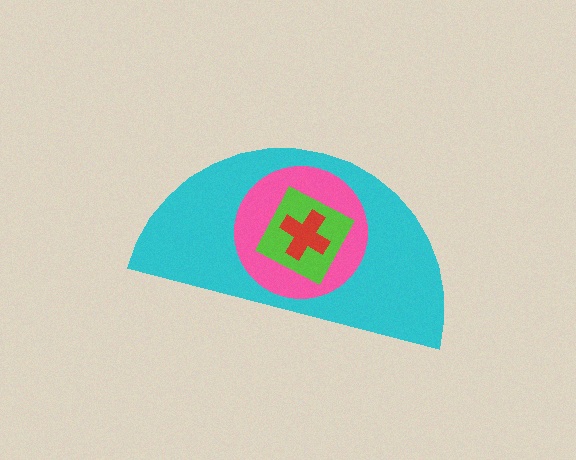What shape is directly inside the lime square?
The red cross.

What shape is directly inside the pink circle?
The lime square.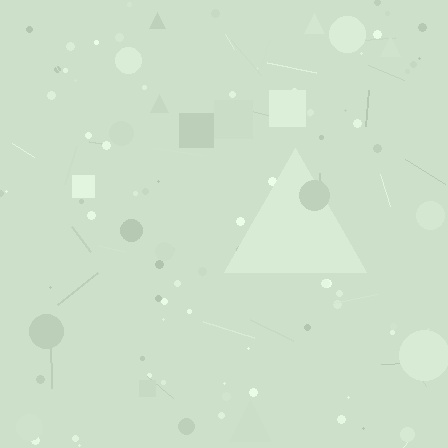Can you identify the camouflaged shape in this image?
The camouflaged shape is a triangle.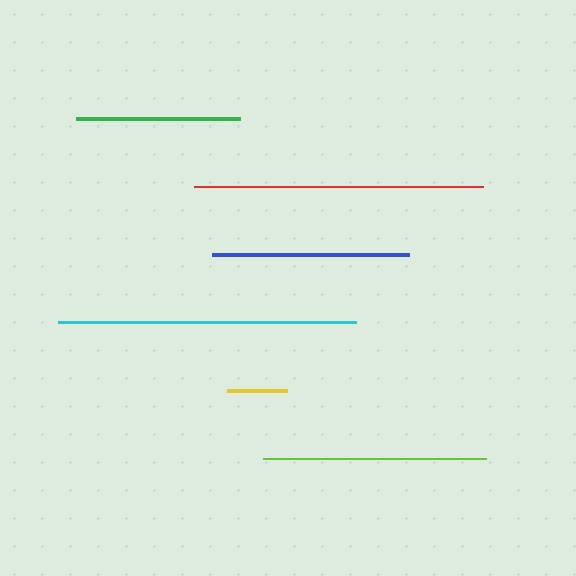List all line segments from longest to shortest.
From longest to shortest: cyan, red, lime, blue, green, yellow.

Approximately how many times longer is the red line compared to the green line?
The red line is approximately 1.8 times the length of the green line.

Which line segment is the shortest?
The yellow line is the shortest at approximately 60 pixels.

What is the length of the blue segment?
The blue segment is approximately 197 pixels long.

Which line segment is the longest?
The cyan line is the longest at approximately 298 pixels.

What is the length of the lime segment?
The lime segment is approximately 223 pixels long.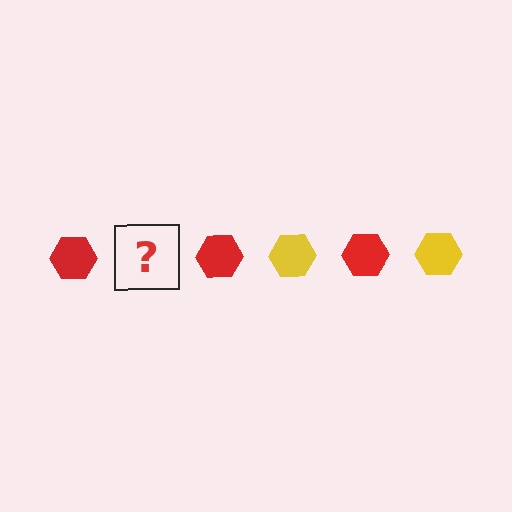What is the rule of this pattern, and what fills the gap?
The rule is that the pattern cycles through red, yellow hexagons. The gap should be filled with a yellow hexagon.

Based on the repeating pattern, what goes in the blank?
The blank should be a yellow hexagon.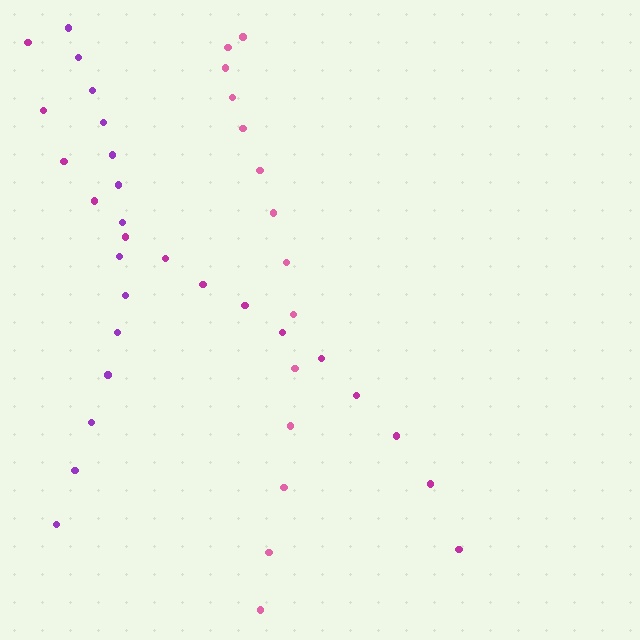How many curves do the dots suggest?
There are 3 distinct paths.